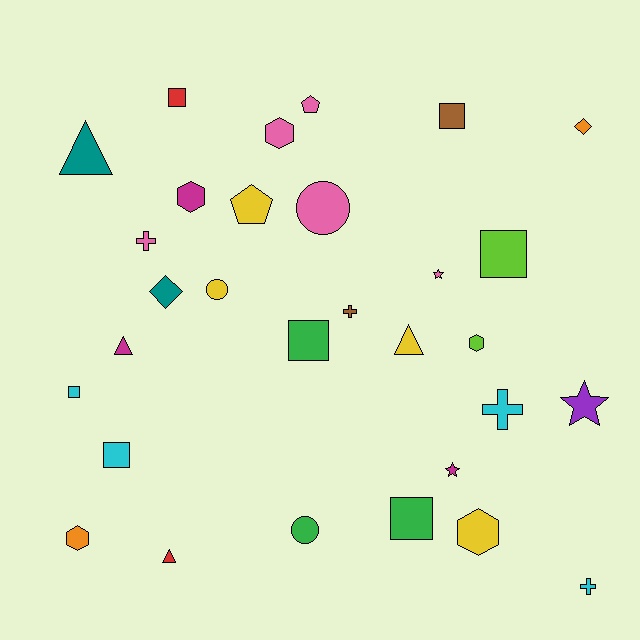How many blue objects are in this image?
There are no blue objects.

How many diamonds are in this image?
There are 2 diamonds.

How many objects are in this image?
There are 30 objects.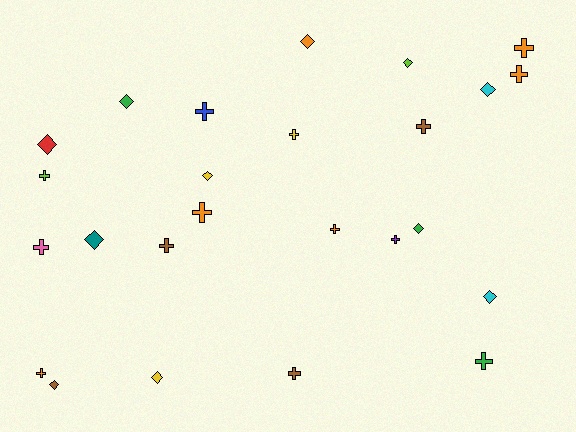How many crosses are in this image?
There are 14 crosses.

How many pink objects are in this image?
There is 1 pink object.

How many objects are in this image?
There are 25 objects.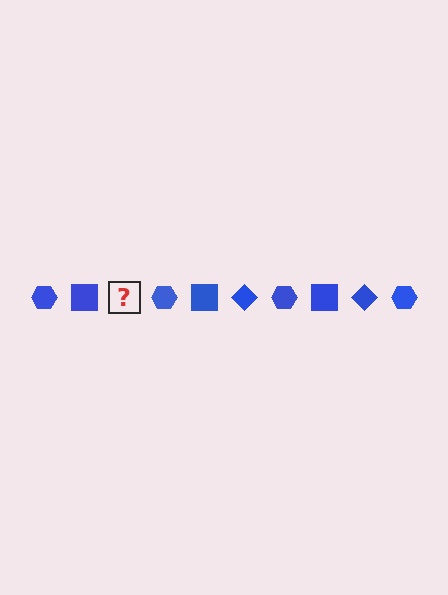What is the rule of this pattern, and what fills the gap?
The rule is that the pattern cycles through hexagon, square, diamond shapes in blue. The gap should be filled with a blue diamond.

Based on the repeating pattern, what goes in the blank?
The blank should be a blue diamond.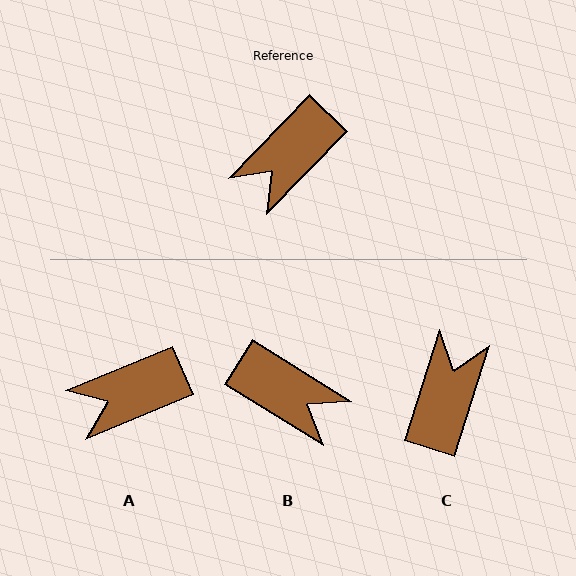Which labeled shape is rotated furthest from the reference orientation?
C, about 154 degrees away.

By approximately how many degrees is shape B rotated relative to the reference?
Approximately 102 degrees counter-clockwise.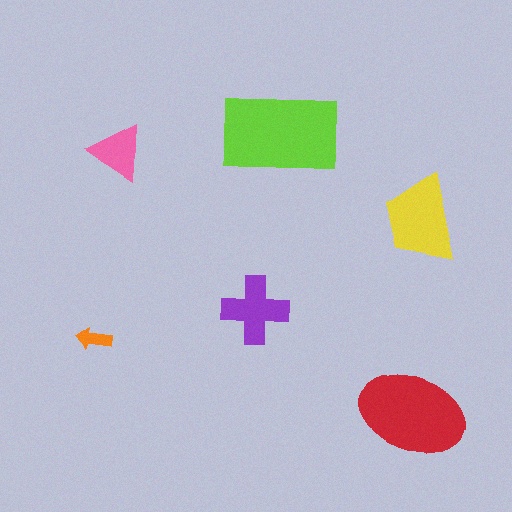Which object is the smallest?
The orange arrow.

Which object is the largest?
The lime rectangle.